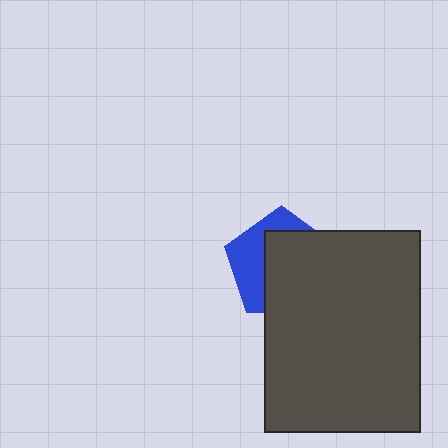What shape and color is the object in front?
The object in front is a dark gray rectangle.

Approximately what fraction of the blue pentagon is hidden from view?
Roughly 63% of the blue pentagon is hidden behind the dark gray rectangle.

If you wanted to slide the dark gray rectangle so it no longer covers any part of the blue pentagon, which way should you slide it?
Slide it toward the lower-right — that is the most direct way to separate the two shapes.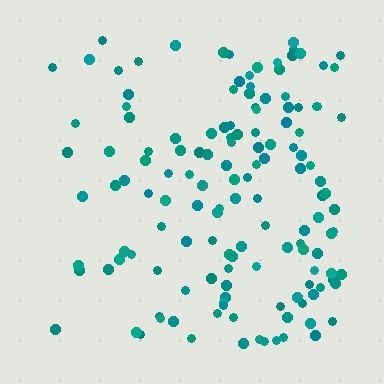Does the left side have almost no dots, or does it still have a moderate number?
Still a moderate number, just noticeably fewer than the right.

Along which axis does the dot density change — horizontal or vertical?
Horizontal.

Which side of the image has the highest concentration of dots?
The right.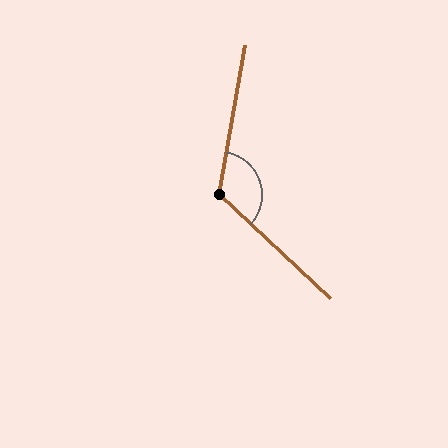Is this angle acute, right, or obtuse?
It is obtuse.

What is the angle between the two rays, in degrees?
Approximately 123 degrees.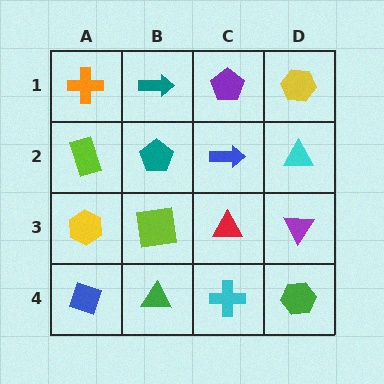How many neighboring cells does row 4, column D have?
2.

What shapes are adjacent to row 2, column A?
An orange cross (row 1, column A), a yellow hexagon (row 3, column A), a teal pentagon (row 2, column B).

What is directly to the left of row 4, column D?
A cyan cross.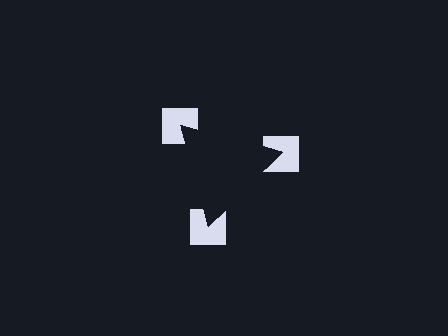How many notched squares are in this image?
There are 3 — one at each vertex of the illusory triangle.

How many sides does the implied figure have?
3 sides.